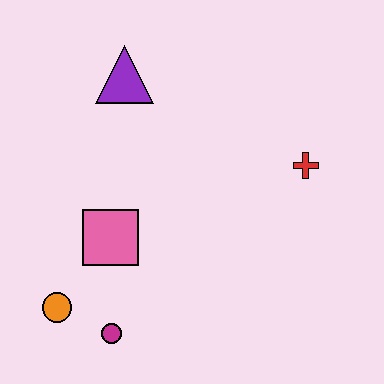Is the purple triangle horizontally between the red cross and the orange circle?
Yes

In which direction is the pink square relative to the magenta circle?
The pink square is above the magenta circle.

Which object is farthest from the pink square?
The red cross is farthest from the pink square.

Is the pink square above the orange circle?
Yes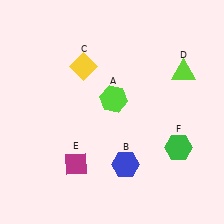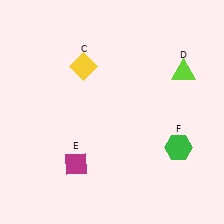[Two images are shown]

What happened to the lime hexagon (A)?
The lime hexagon (A) was removed in Image 2. It was in the top-right area of Image 1.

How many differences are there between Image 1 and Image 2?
There are 2 differences between the two images.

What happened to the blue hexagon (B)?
The blue hexagon (B) was removed in Image 2. It was in the bottom-right area of Image 1.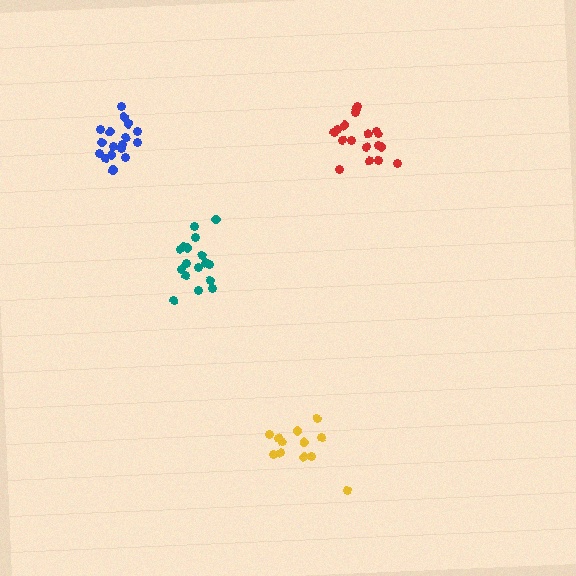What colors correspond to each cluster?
The clusters are colored: yellow, blue, teal, red.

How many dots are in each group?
Group 1: 12 dots, Group 2: 17 dots, Group 3: 17 dots, Group 4: 18 dots (64 total).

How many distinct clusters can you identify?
There are 4 distinct clusters.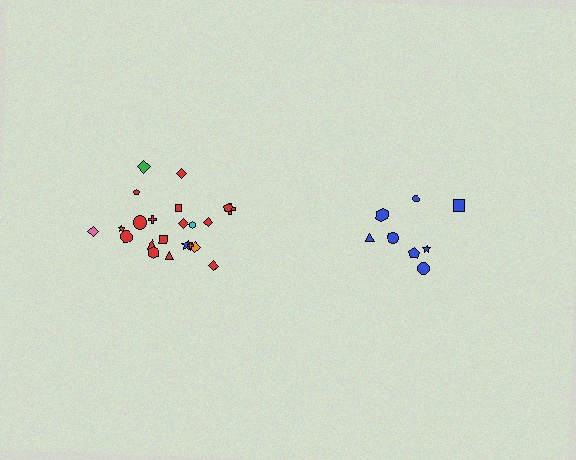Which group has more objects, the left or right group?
The left group.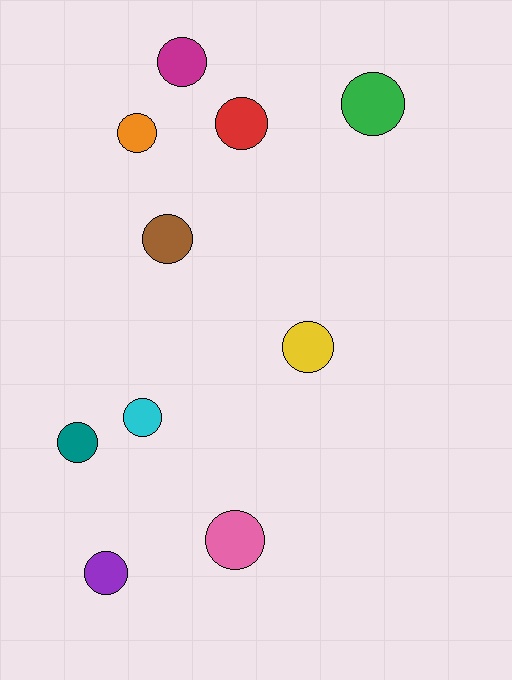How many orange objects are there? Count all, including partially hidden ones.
There is 1 orange object.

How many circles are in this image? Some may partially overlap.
There are 10 circles.